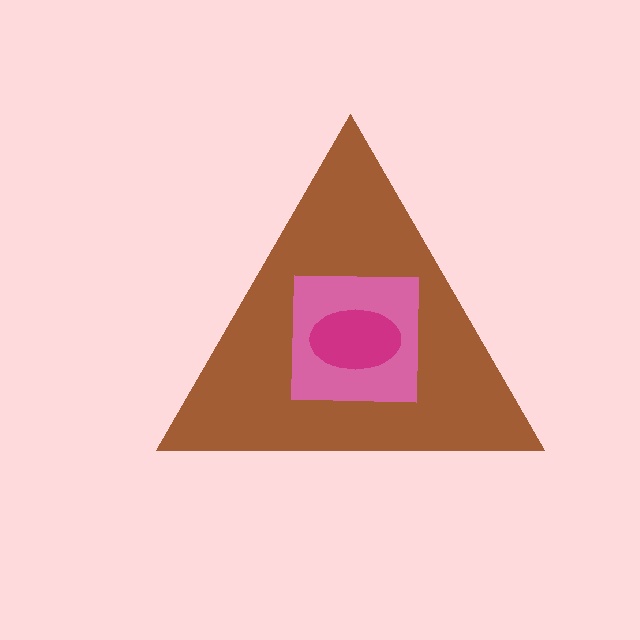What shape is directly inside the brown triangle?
The pink square.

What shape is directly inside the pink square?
The magenta ellipse.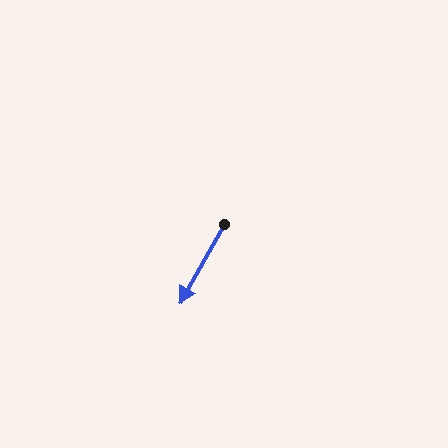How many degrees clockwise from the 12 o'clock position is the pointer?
Approximately 209 degrees.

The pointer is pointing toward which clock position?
Roughly 7 o'clock.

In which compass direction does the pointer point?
Southwest.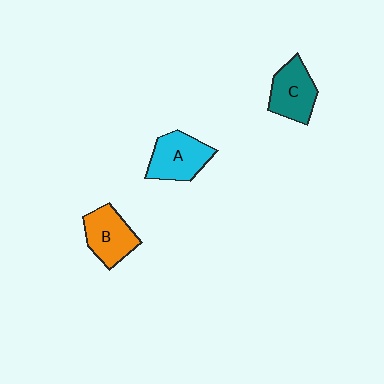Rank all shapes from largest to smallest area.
From largest to smallest: A (cyan), C (teal), B (orange).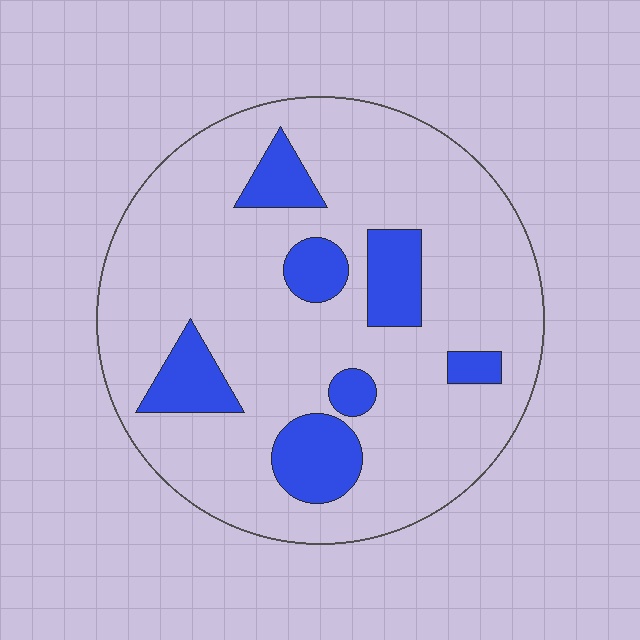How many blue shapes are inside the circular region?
7.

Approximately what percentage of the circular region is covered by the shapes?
Approximately 20%.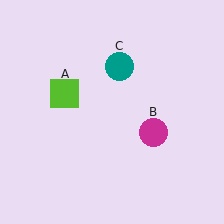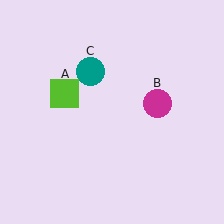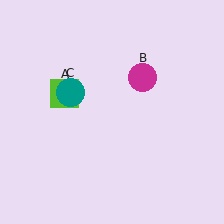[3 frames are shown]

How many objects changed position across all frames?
2 objects changed position: magenta circle (object B), teal circle (object C).